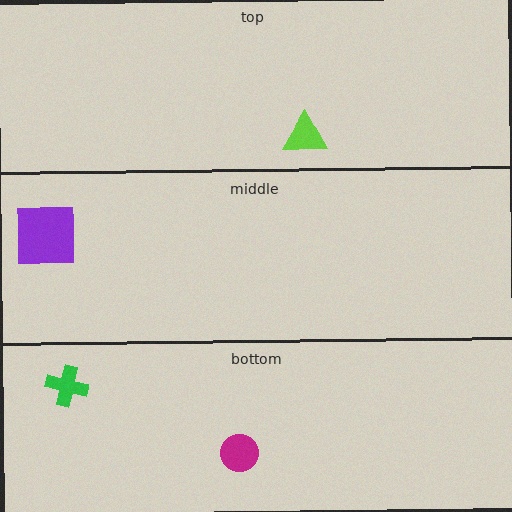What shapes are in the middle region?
The purple square.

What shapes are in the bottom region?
The green cross, the magenta circle.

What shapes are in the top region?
The lime triangle.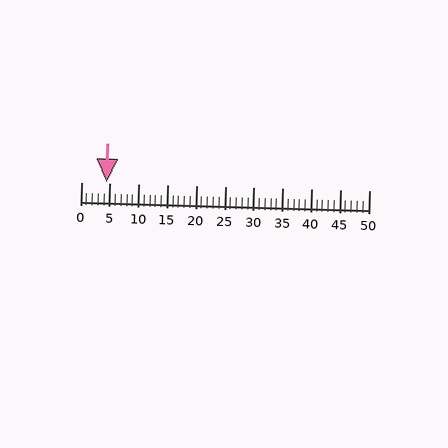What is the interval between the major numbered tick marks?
The major tick marks are spaced 5 units apart.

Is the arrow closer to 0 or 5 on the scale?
The arrow is closer to 5.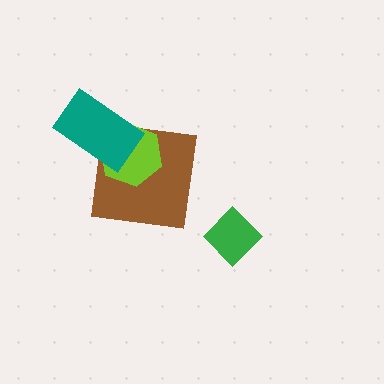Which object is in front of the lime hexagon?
The teal rectangle is in front of the lime hexagon.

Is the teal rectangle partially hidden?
No, no other shape covers it.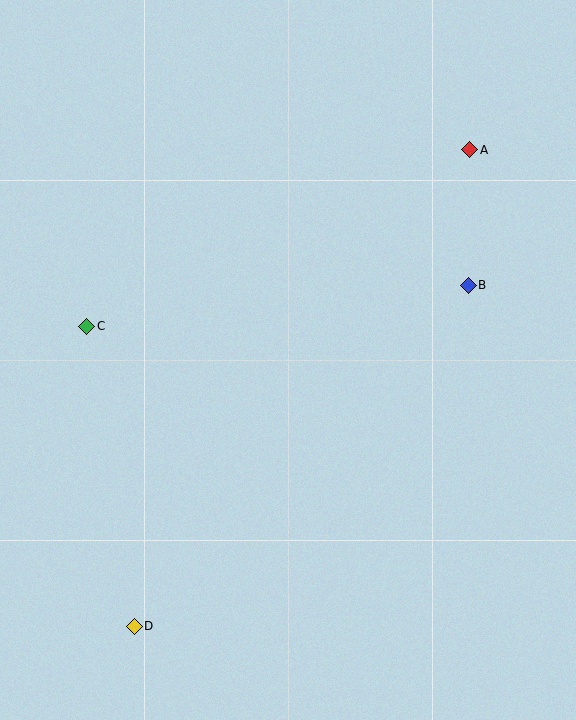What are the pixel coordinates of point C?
Point C is at (87, 326).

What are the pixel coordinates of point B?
Point B is at (468, 285).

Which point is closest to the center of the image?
Point B at (468, 285) is closest to the center.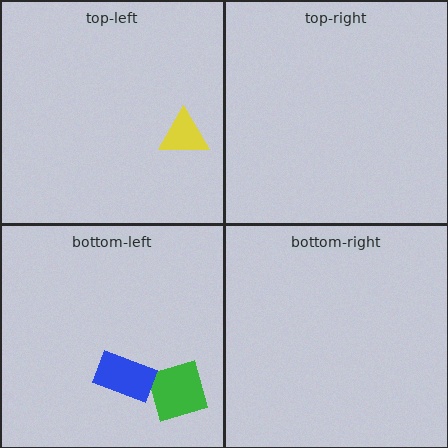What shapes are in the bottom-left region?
The green diamond, the blue rectangle.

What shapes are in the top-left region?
The yellow triangle.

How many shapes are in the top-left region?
1.